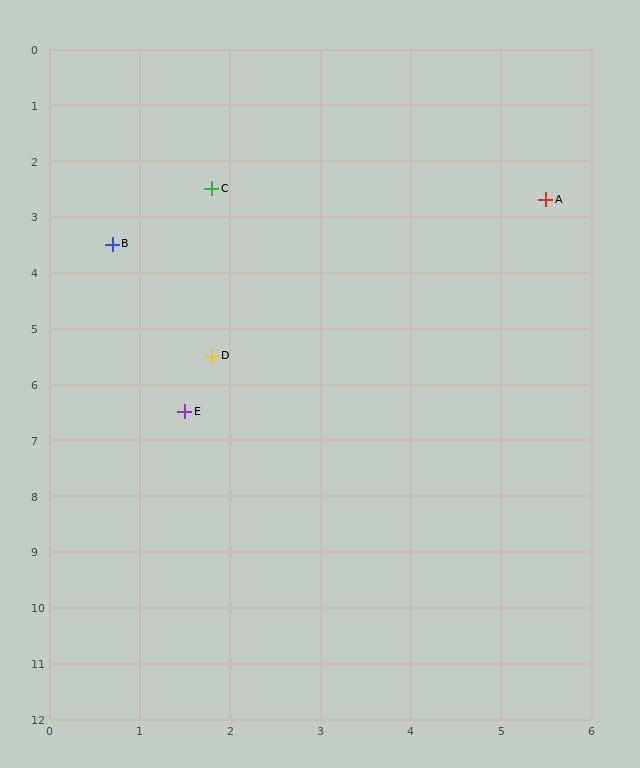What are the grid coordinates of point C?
Point C is at approximately (1.8, 2.5).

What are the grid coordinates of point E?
Point E is at approximately (1.5, 6.5).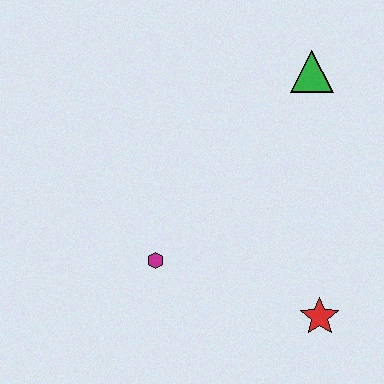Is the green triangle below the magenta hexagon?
No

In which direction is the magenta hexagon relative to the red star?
The magenta hexagon is to the left of the red star.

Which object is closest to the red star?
The magenta hexagon is closest to the red star.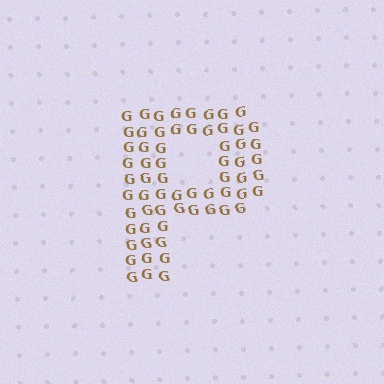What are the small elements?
The small elements are letter G's.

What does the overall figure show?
The overall figure shows the letter P.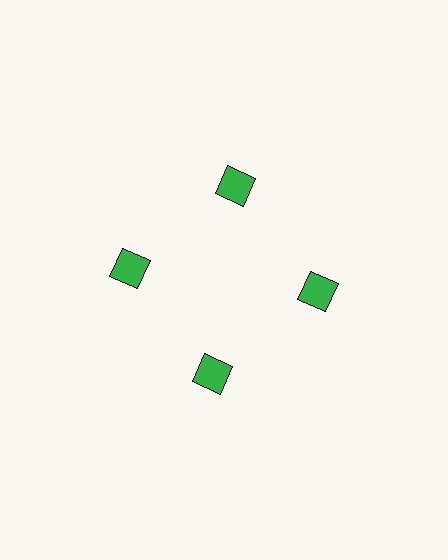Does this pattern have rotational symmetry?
Yes, this pattern has 4-fold rotational symmetry. It looks the same after rotating 90 degrees around the center.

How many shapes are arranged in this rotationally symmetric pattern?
There are 4 shapes, arranged in 4 groups of 1.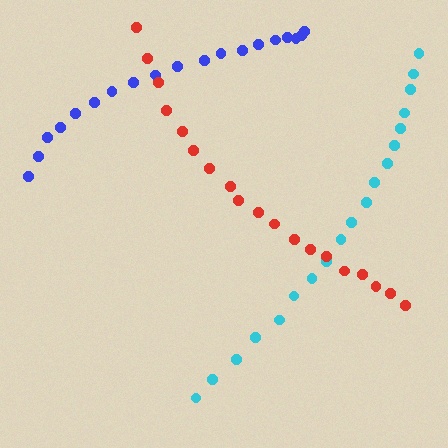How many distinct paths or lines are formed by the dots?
There are 3 distinct paths.